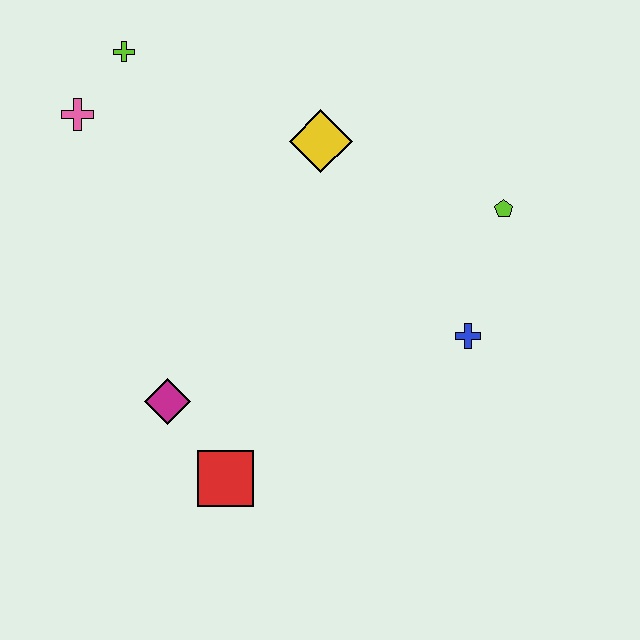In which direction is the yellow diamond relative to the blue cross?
The yellow diamond is above the blue cross.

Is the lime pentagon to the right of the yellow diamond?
Yes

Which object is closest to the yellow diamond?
The lime pentagon is closest to the yellow diamond.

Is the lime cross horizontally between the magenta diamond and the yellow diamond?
No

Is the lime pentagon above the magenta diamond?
Yes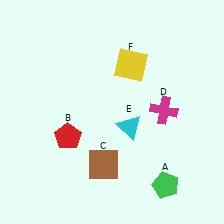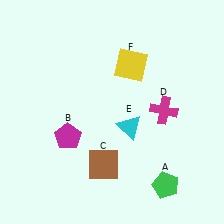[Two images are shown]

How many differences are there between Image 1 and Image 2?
There is 1 difference between the two images.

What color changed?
The pentagon (B) changed from red in Image 1 to magenta in Image 2.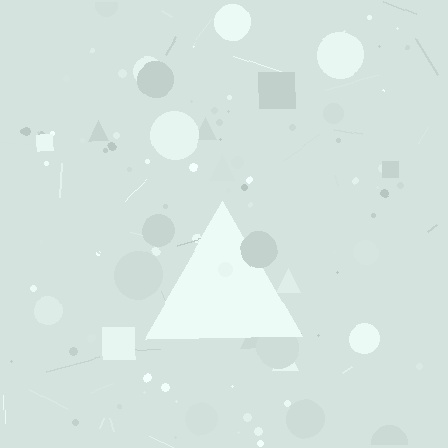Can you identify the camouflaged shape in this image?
The camouflaged shape is a triangle.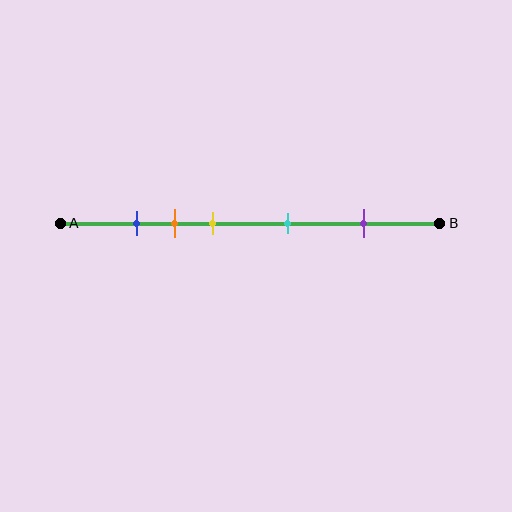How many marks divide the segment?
There are 5 marks dividing the segment.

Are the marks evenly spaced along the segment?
No, the marks are not evenly spaced.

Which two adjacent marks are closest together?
The blue and orange marks are the closest adjacent pair.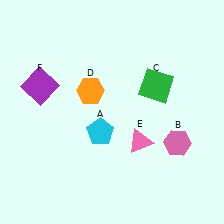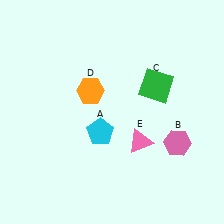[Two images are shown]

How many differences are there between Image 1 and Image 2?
There is 1 difference between the two images.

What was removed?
The purple square (F) was removed in Image 2.